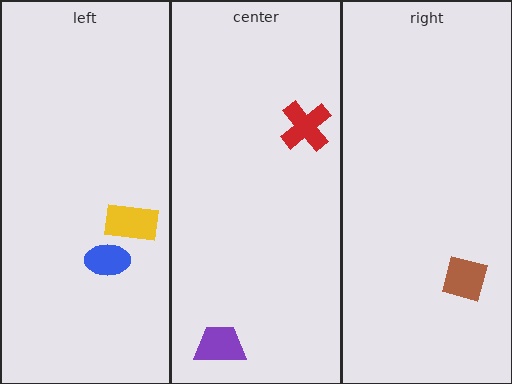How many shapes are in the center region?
2.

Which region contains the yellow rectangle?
The left region.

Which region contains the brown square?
The right region.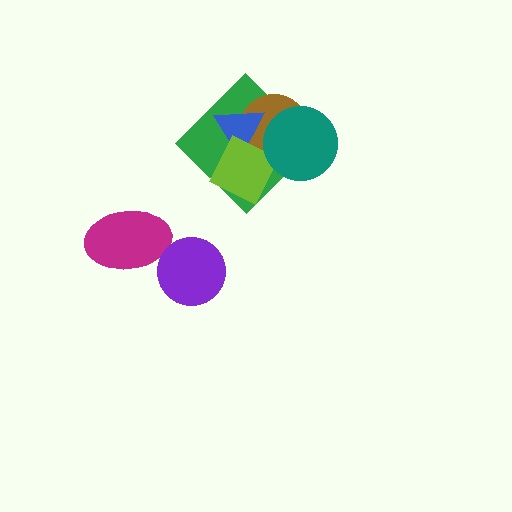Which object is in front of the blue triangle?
The lime diamond is in front of the blue triangle.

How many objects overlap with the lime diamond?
4 objects overlap with the lime diamond.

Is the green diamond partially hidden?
Yes, it is partially covered by another shape.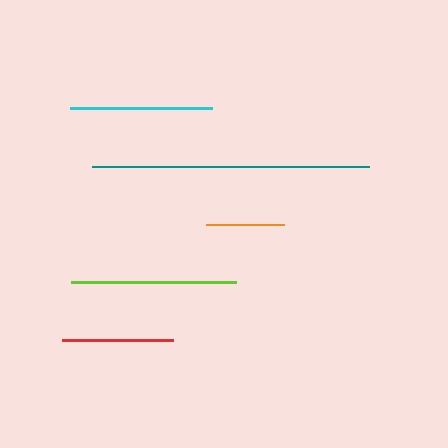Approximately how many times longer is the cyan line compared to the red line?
The cyan line is approximately 1.3 times the length of the red line.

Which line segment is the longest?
The teal line is the longest at approximately 277 pixels.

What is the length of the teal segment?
The teal segment is approximately 277 pixels long.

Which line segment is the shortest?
The orange line is the shortest at approximately 79 pixels.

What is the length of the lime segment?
The lime segment is approximately 166 pixels long.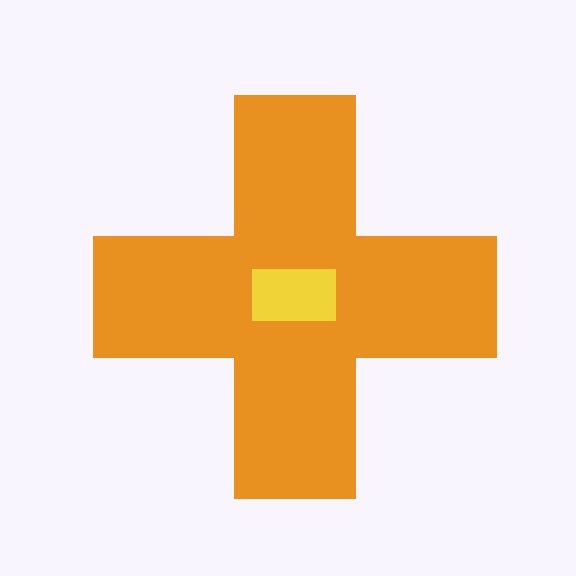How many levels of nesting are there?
2.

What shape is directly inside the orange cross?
The yellow rectangle.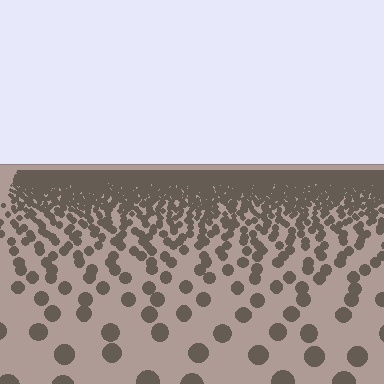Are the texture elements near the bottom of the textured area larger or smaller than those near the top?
Larger. Near the bottom, elements are closer to the viewer and appear at a bigger on-screen size.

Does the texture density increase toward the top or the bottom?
Density increases toward the top.